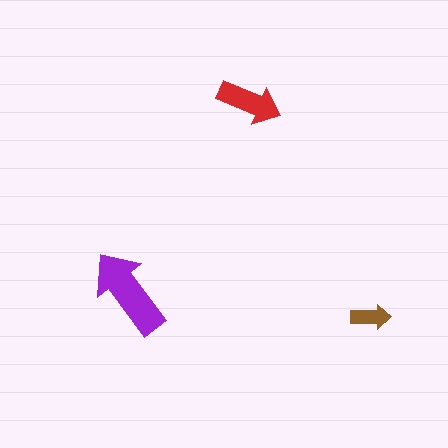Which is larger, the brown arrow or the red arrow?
The red one.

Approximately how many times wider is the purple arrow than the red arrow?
About 1.5 times wider.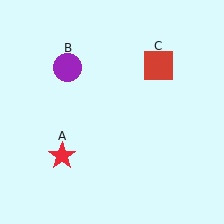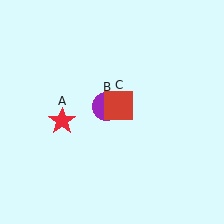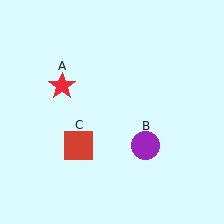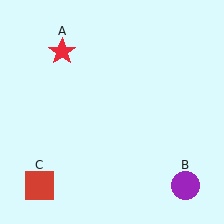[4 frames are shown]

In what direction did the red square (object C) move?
The red square (object C) moved down and to the left.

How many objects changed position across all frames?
3 objects changed position: red star (object A), purple circle (object B), red square (object C).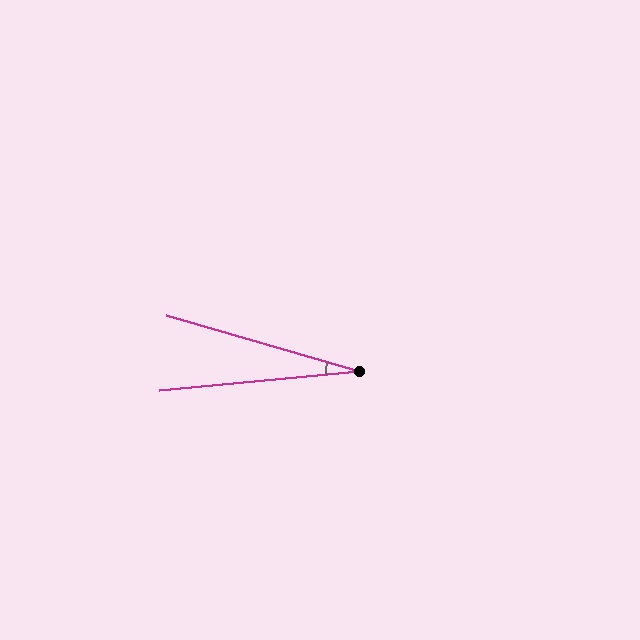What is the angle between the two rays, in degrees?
Approximately 22 degrees.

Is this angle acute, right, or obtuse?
It is acute.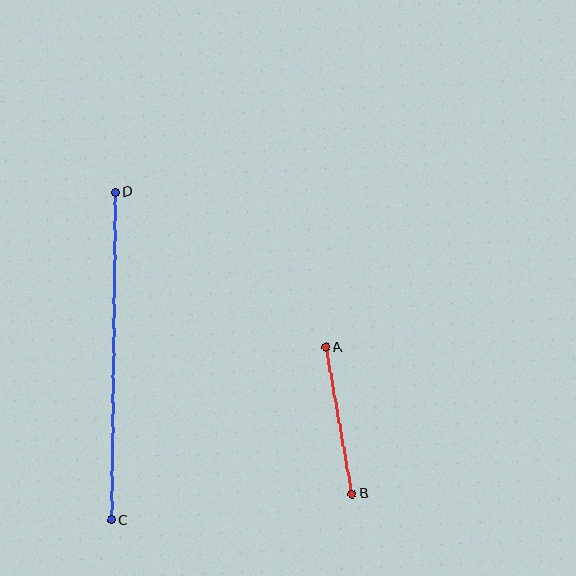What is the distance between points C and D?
The distance is approximately 328 pixels.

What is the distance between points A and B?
The distance is approximately 149 pixels.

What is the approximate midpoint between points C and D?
The midpoint is at approximately (113, 356) pixels.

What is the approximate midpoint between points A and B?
The midpoint is at approximately (339, 421) pixels.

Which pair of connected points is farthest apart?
Points C and D are farthest apart.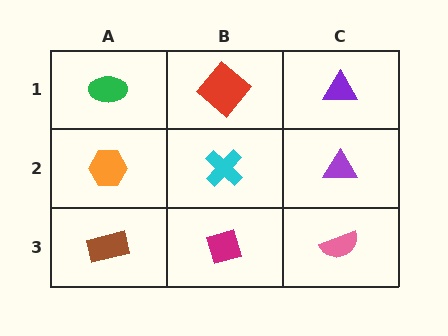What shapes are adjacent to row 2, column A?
A green ellipse (row 1, column A), a brown rectangle (row 3, column A), a cyan cross (row 2, column B).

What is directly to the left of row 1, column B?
A green ellipse.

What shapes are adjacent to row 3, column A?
An orange hexagon (row 2, column A), a magenta diamond (row 3, column B).